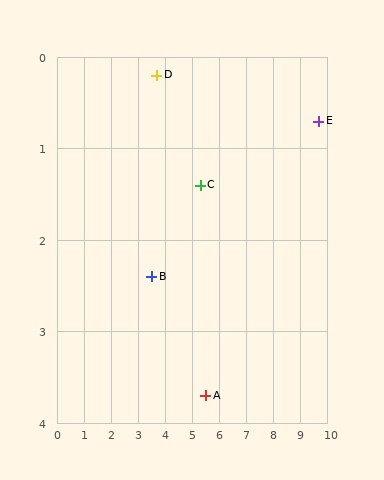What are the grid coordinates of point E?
Point E is at approximately (9.7, 0.7).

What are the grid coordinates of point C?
Point C is at approximately (5.3, 1.4).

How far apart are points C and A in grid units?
Points C and A are about 2.3 grid units apart.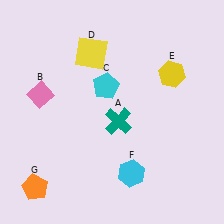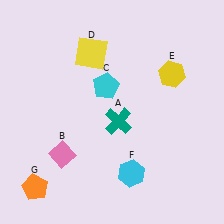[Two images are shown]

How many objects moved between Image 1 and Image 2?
1 object moved between the two images.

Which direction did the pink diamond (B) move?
The pink diamond (B) moved down.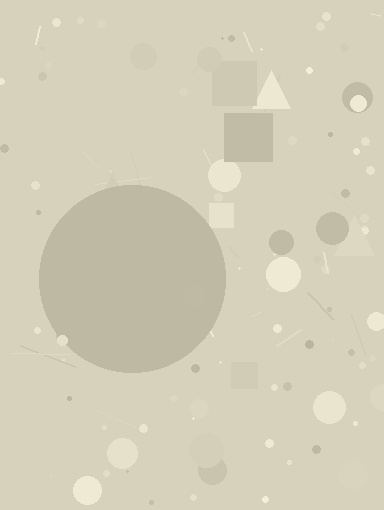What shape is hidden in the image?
A circle is hidden in the image.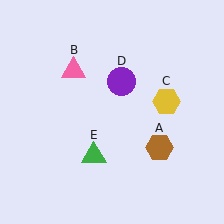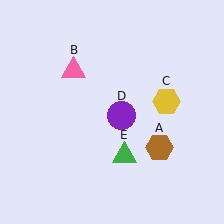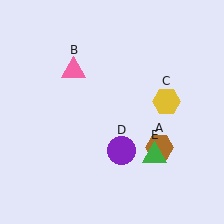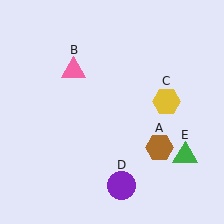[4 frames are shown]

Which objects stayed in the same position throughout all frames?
Brown hexagon (object A) and pink triangle (object B) and yellow hexagon (object C) remained stationary.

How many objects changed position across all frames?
2 objects changed position: purple circle (object D), green triangle (object E).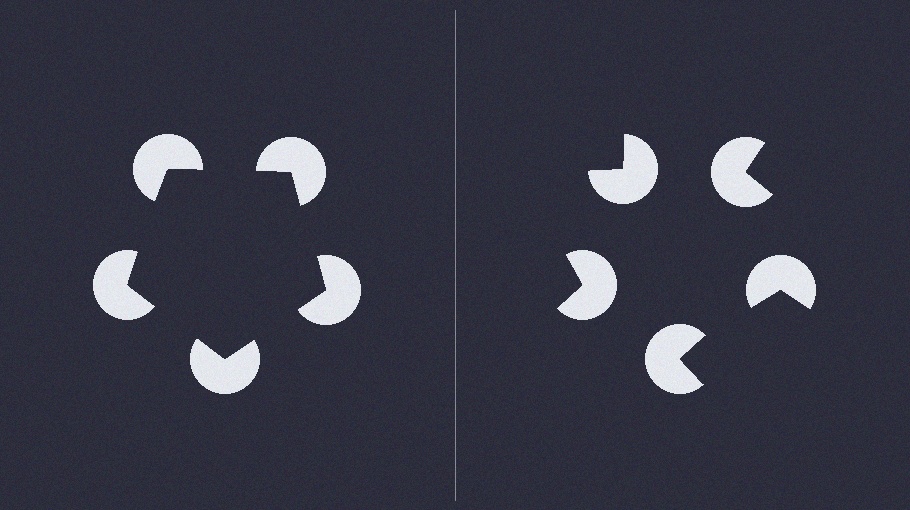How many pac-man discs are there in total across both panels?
10 — 5 on each side.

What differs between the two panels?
The pac-man discs are positioned identically on both sides; only the wedge orientations differ. On the left they align to a pentagon; on the right they are misaligned.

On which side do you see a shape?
An illusory pentagon appears on the left side. On the right side the wedge cuts are rotated, so no coherent shape forms.